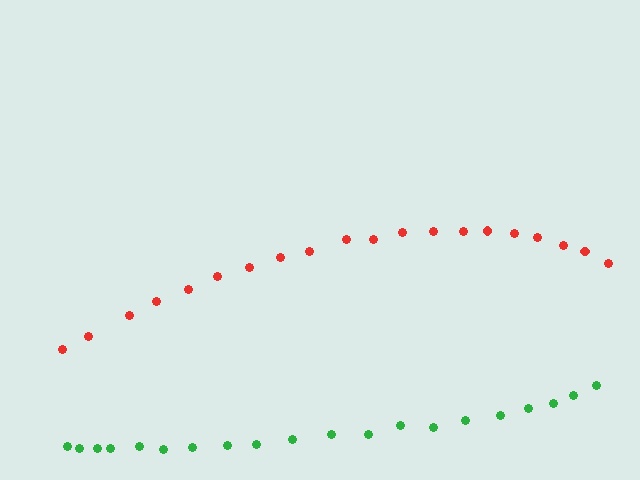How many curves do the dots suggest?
There are 2 distinct paths.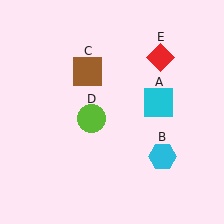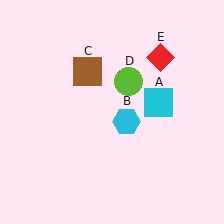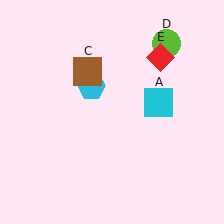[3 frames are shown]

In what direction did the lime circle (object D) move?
The lime circle (object D) moved up and to the right.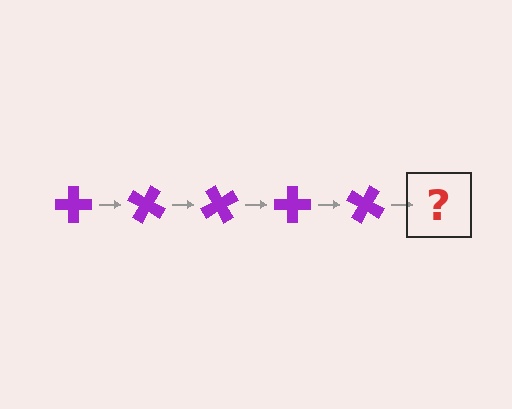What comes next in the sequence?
The next element should be a purple cross rotated 150 degrees.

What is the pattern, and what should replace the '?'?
The pattern is that the cross rotates 30 degrees each step. The '?' should be a purple cross rotated 150 degrees.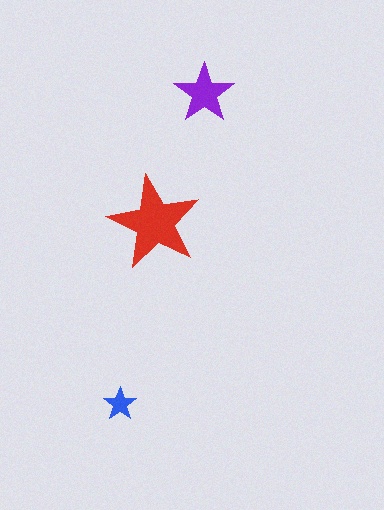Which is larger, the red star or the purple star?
The red one.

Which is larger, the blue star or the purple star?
The purple one.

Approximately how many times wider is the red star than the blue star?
About 3 times wider.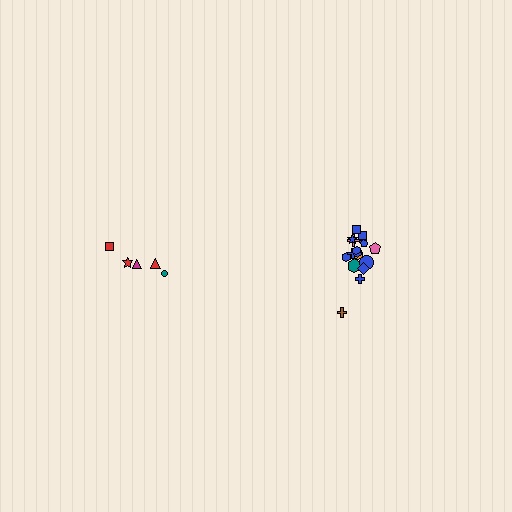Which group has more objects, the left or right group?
The right group.